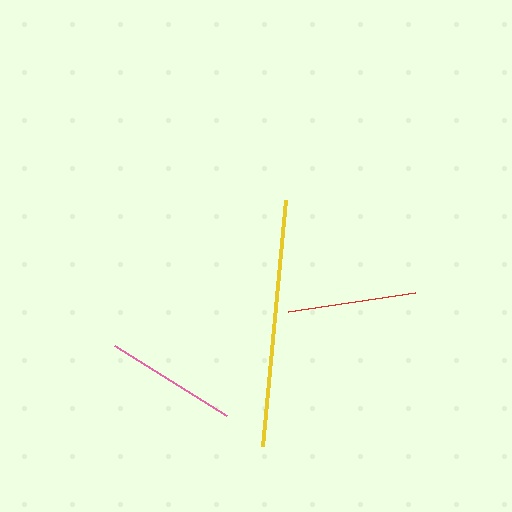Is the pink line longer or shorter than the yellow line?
The yellow line is longer than the pink line.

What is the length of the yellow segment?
The yellow segment is approximately 247 pixels long.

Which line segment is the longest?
The yellow line is the longest at approximately 247 pixels.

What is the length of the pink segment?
The pink segment is approximately 131 pixels long.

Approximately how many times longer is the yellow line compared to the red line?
The yellow line is approximately 1.9 times the length of the red line.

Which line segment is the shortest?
The red line is the shortest at approximately 128 pixels.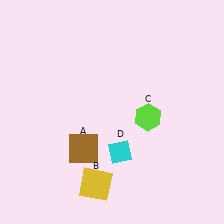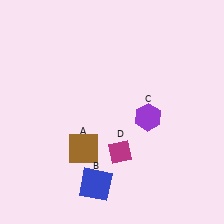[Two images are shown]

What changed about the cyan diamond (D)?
In Image 1, D is cyan. In Image 2, it changed to magenta.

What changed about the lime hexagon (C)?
In Image 1, C is lime. In Image 2, it changed to purple.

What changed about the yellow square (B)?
In Image 1, B is yellow. In Image 2, it changed to blue.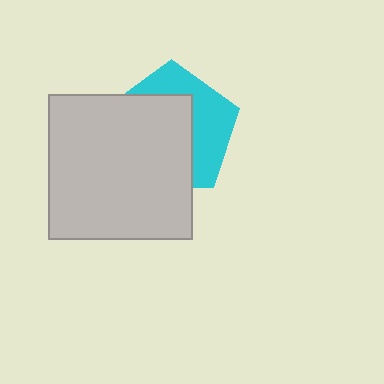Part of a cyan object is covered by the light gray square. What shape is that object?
It is a pentagon.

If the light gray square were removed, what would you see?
You would see the complete cyan pentagon.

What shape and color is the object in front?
The object in front is a light gray square.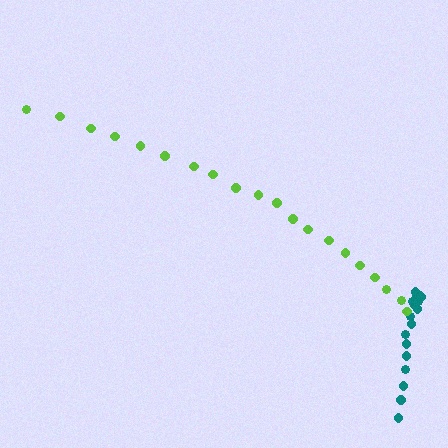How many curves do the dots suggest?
There are 2 distinct paths.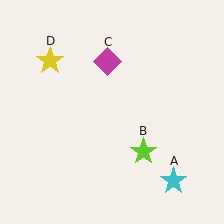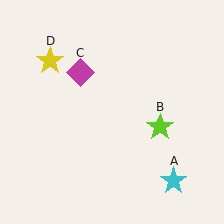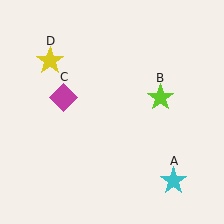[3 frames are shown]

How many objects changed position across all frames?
2 objects changed position: lime star (object B), magenta diamond (object C).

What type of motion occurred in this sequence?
The lime star (object B), magenta diamond (object C) rotated counterclockwise around the center of the scene.